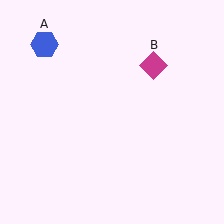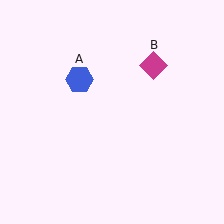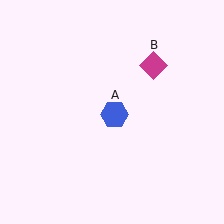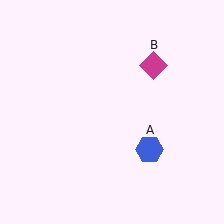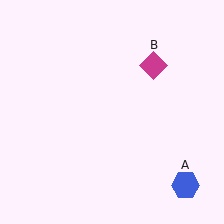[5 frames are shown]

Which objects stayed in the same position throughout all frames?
Magenta diamond (object B) remained stationary.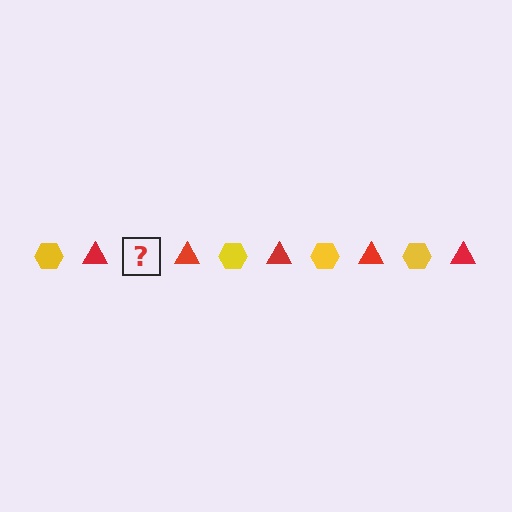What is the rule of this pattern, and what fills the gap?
The rule is that the pattern alternates between yellow hexagon and red triangle. The gap should be filled with a yellow hexagon.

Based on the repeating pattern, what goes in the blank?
The blank should be a yellow hexagon.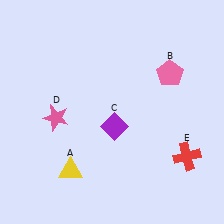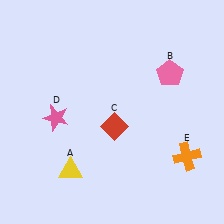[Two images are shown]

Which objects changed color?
C changed from purple to red. E changed from red to orange.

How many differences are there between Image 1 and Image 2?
There are 2 differences between the two images.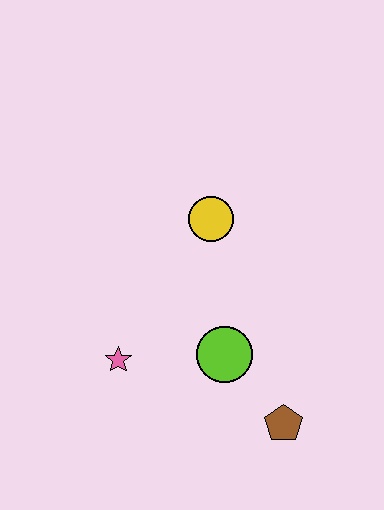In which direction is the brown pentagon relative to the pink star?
The brown pentagon is to the right of the pink star.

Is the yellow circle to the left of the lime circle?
Yes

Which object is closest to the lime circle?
The brown pentagon is closest to the lime circle.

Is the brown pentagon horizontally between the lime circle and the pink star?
No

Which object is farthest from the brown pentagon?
The yellow circle is farthest from the brown pentagon.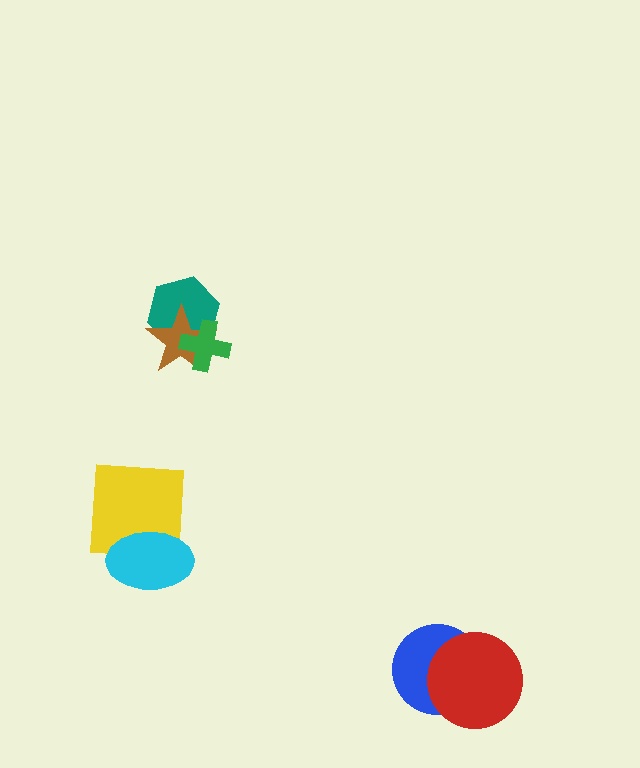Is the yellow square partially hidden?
Yes, it is partially covered by another shape.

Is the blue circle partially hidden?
Yes, it is partially covered by another shape.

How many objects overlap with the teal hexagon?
2 objects overlap with the teal hexagon.